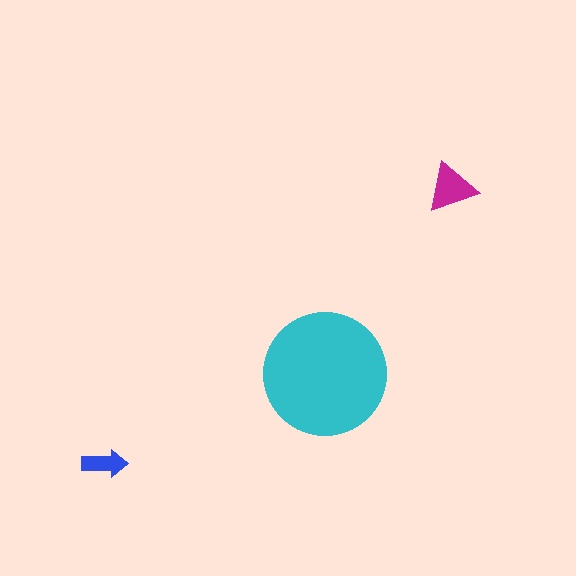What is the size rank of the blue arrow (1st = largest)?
3rd.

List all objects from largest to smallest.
The cyan circle, the magenta triangle, the blue arrow.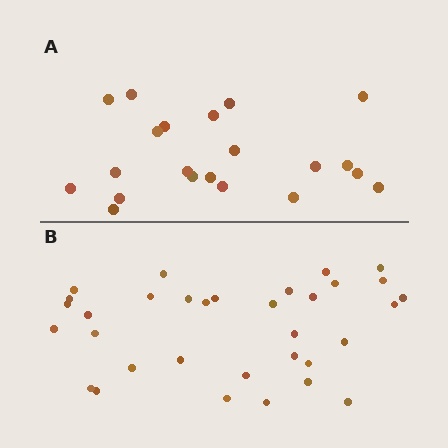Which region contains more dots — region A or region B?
Region B (the bottom region) has more dots.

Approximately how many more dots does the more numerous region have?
Region B has roughly 12 or so more dots than region A.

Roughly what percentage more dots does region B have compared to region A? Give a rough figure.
About 55% more.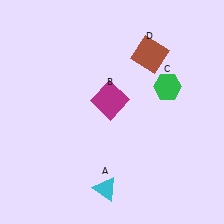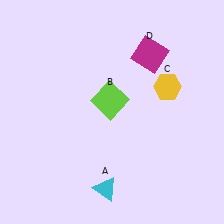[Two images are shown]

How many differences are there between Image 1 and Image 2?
There are 3 differences between the two images.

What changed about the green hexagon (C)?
In Image 1, C is green. In Image 2, it changed to yellow.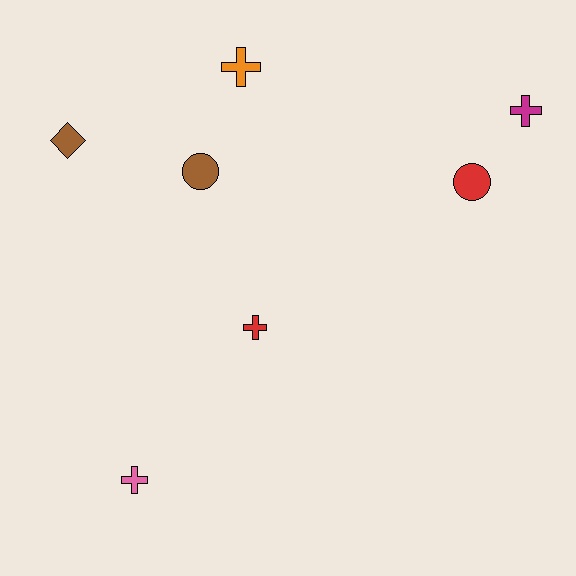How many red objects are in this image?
There are 2 red objects.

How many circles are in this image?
There are 2 circles.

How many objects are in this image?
There are 7 objects.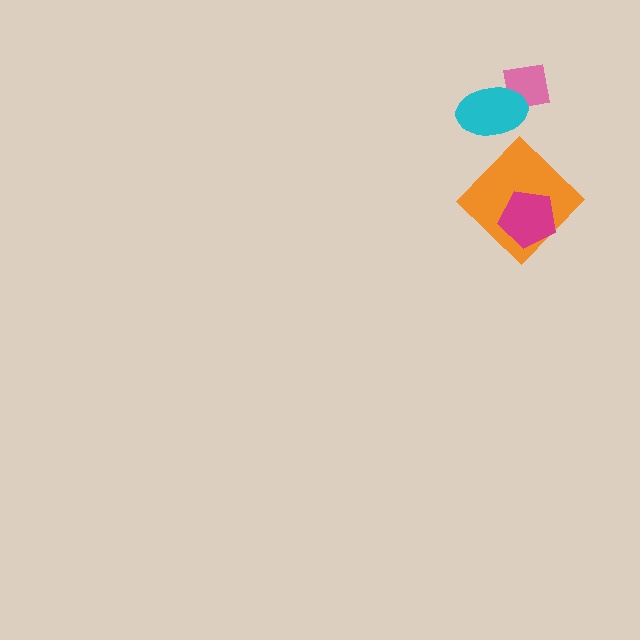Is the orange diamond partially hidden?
Yes, it is partially covered by another shape.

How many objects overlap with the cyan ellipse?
1 object overlaps with the cyan ellipse.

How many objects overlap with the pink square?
1 object overlaps with the pink square.